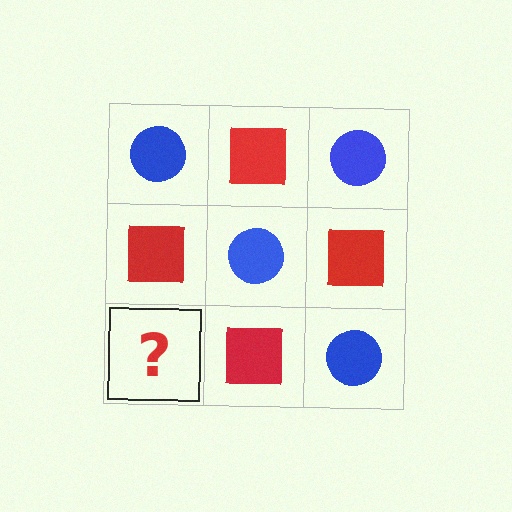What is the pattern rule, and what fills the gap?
The rule is that it alternates blue circle and red square in a checkerboard pattern. The gap should be filled with a blue circle.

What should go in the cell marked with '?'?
The missing cell should contain a blue circle.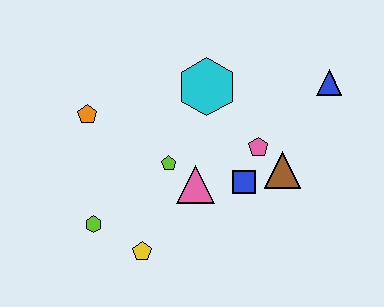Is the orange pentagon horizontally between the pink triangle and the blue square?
No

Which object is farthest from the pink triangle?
The blue triangle is farthest from the pink triangle.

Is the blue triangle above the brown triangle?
Yes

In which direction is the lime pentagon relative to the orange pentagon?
The lime pentagon is to the right of the orange pentagon.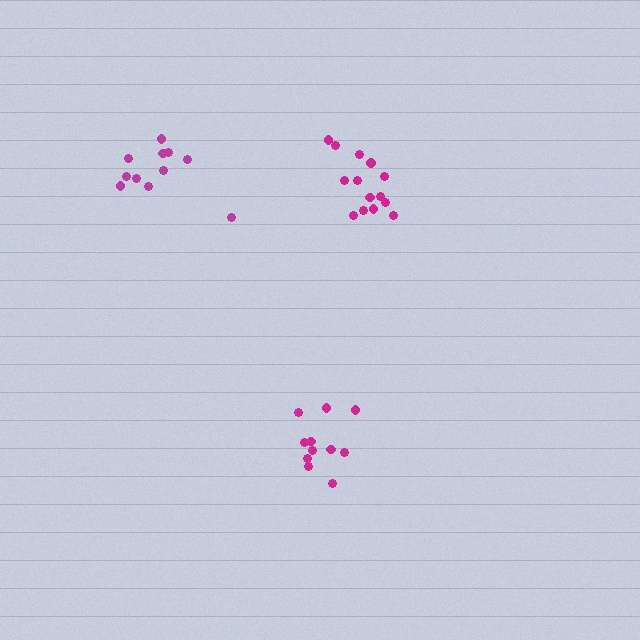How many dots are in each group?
Group 1: 14 dots, Group 2: 11 dots, Group 3: 11 dots (36 total).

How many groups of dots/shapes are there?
There are 3 groups.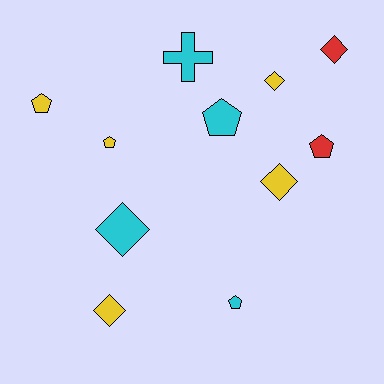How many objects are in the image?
There are 11 objects.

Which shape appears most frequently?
Diamond, with 5 objects.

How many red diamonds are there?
There is 1 red diamond.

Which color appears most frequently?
Yellow, with 5 objects.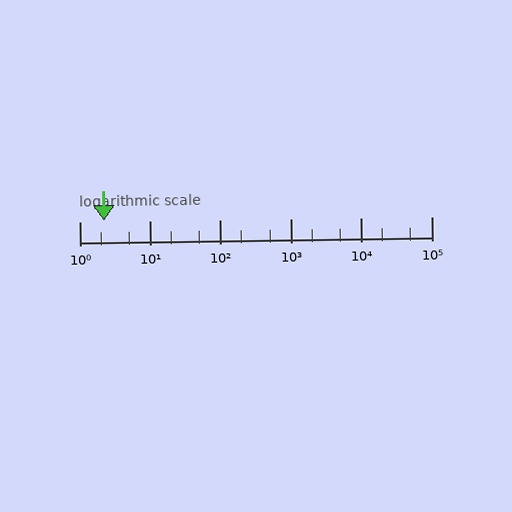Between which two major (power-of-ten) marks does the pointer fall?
The pointer is between 1 and 10.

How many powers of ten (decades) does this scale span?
The scale spans 5 decades, from 1 to 100000.